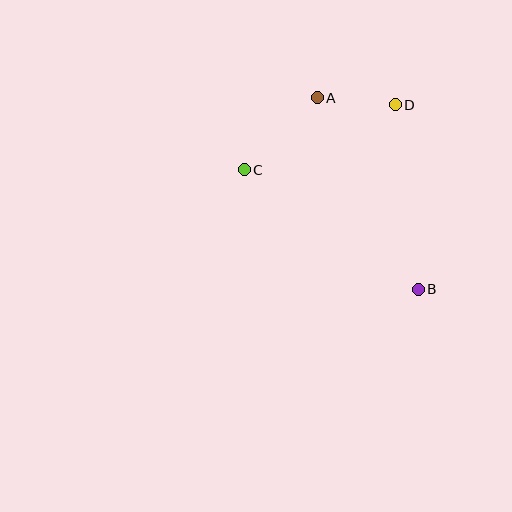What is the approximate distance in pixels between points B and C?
The distance between B and C is approximately 211 pixels.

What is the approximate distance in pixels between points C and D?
The distance between C and D is approximately 164 pixels.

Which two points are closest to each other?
Points A and D are closest to each other.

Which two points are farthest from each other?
Points A and B are farthest from each other.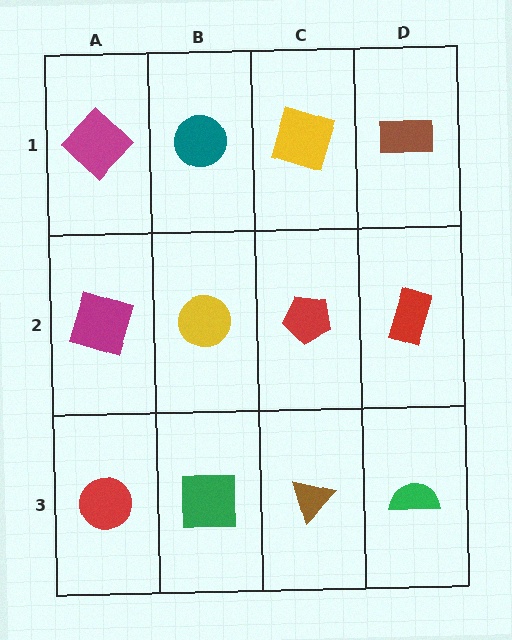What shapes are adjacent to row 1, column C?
A red pentagon (row 2, column C), a teal circle (row 1, column B), a brown rectangle (row 1, column D).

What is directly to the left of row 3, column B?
A red circle.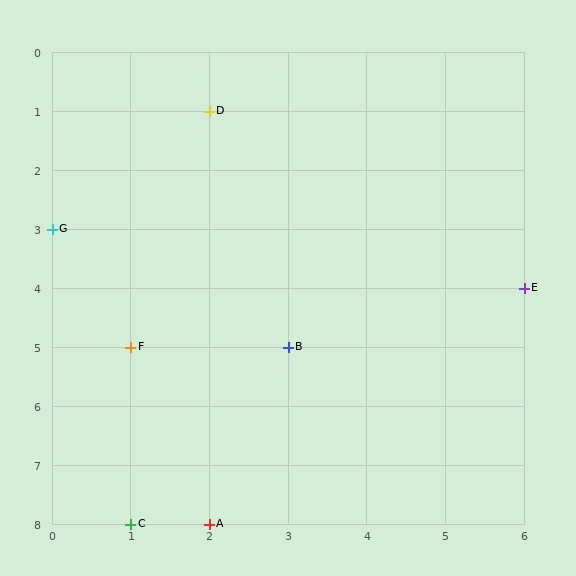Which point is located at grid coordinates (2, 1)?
Point D is at (2, 1).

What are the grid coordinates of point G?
Point G is at grid coordinates (0, 3).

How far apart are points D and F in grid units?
Points D and F are 1 column and 4 rows apart (about 4.1 grid units diagonally).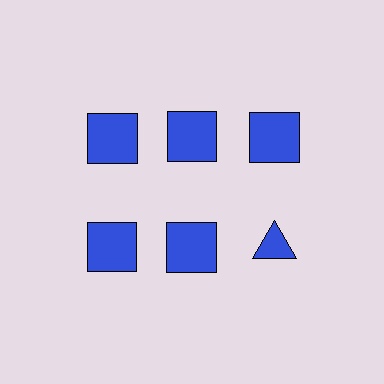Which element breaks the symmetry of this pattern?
The blue triangle in the second row, center column breaks the symmetry. All other shapes are blue squares.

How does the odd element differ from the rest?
It has a different shape: triangle instead of square.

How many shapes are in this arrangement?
There are 6 shapes arranged in a grid pattern.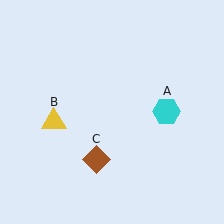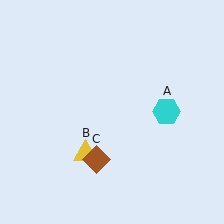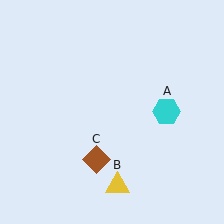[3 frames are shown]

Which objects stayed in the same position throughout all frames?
Cyan hexagon (object A) and brown diamond (object C) remained stationary.